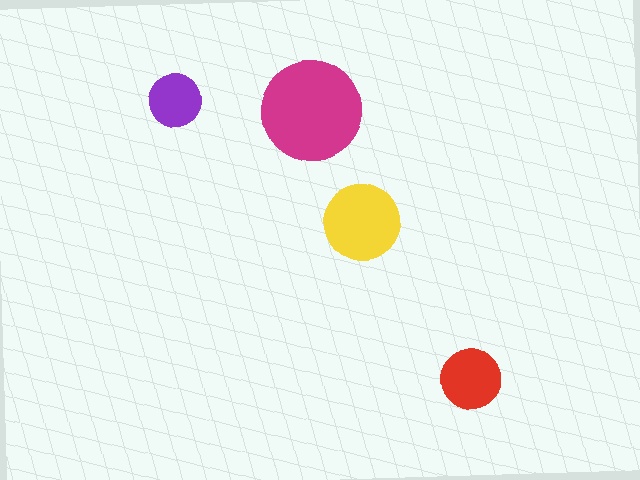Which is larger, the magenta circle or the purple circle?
The magenta one.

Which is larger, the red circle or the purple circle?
The red one.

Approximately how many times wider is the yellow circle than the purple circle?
About 1.5 times wider.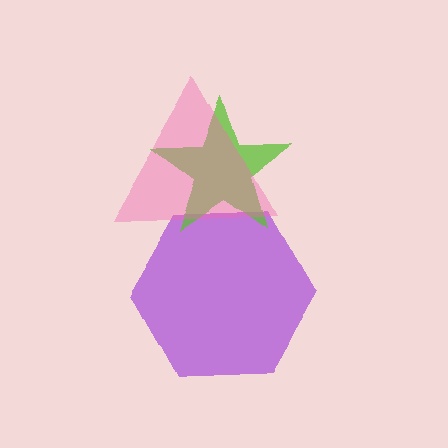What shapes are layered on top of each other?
The layered shapes are: a purple hexagon, a lime star, a pink triangle.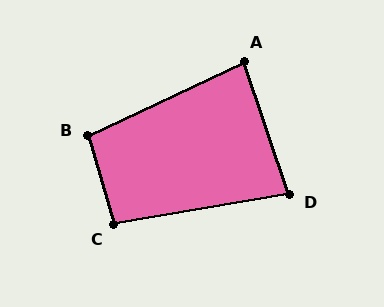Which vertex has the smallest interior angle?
D, at approximately 81 degrees.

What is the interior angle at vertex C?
Approximately 96 degrees (obtuse).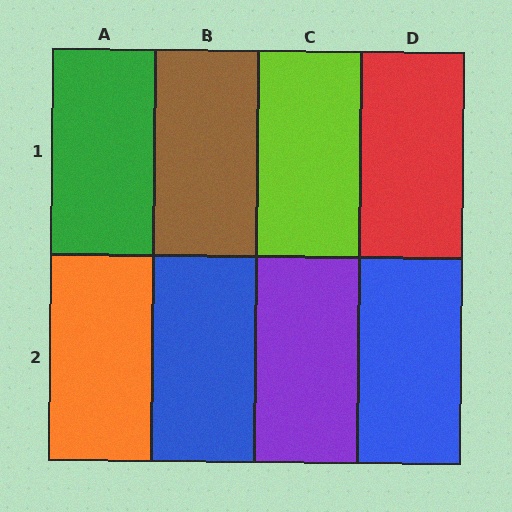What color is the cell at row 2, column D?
Blue.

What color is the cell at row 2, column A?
Orange.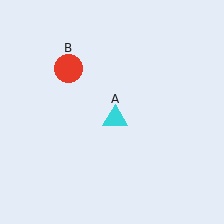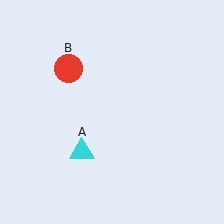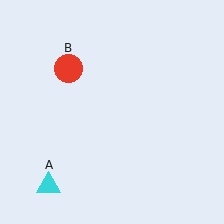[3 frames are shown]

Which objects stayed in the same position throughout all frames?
Red circle (object B) remained stationary.